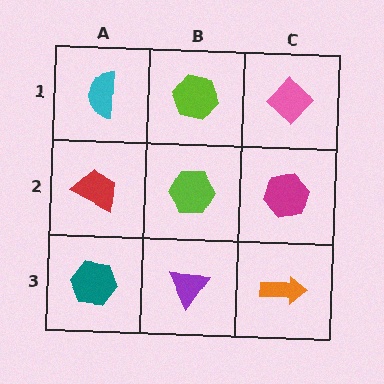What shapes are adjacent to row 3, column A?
A red trapezoid (row 2, column A), a purple triangle (row 3, column B).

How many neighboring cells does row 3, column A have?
2.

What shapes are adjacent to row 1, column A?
A red trapezoid (row 2, column A), a lime hexagon (row 1, column B).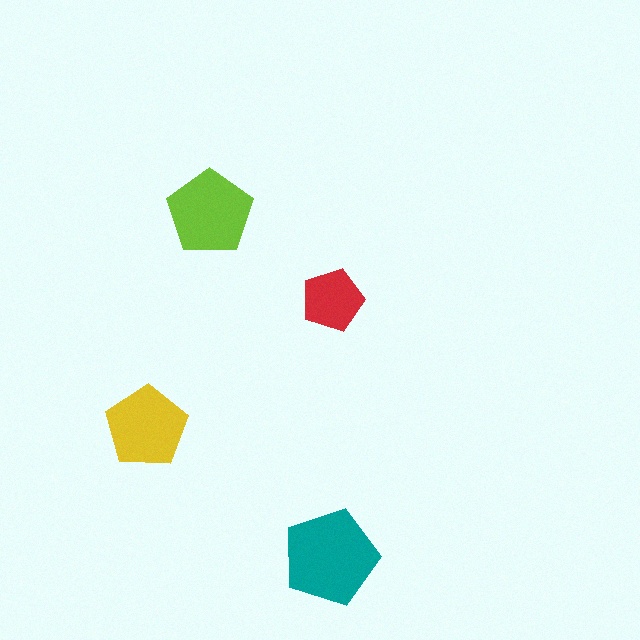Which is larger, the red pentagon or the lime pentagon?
The lime one.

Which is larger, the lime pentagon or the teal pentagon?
The teal one.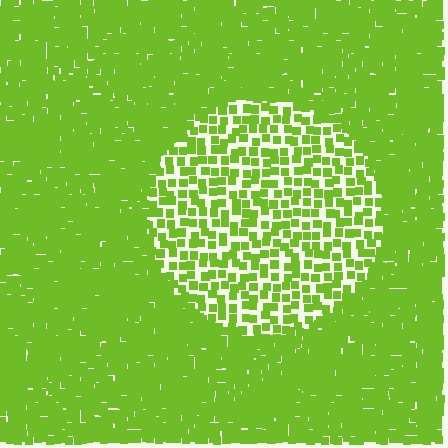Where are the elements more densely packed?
The elements are more densely packed outside the circle boundary.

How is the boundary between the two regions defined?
The boundary is defined by a change in element density (approximately 2.4x ratio). All elements are the same color, size, and shape.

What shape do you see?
I see a circle.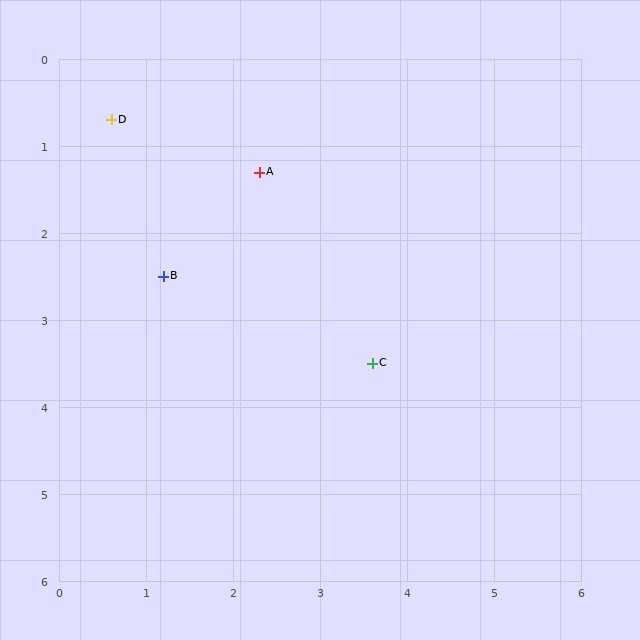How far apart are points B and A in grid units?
Points B and A are about 1.6 grid units apart.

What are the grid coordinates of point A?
Point A is at approximately (2.3, 1.3).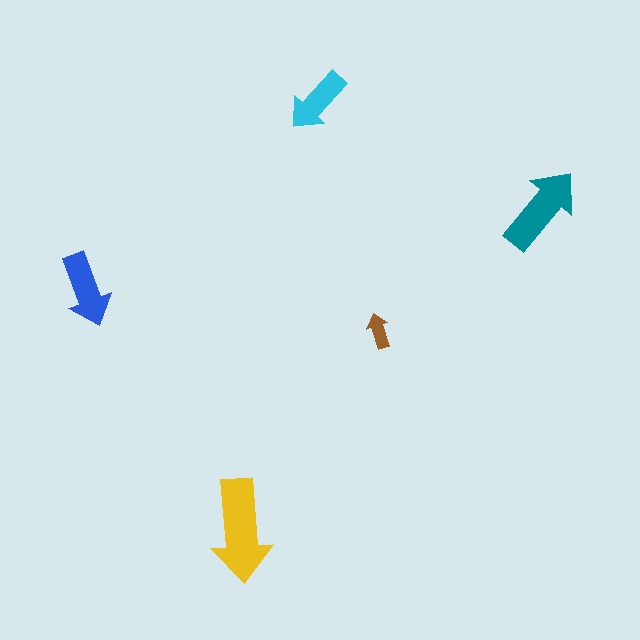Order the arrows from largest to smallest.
the yellow one, the teal one, the blue one, the cyan one, the brown one.